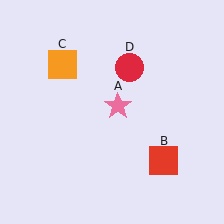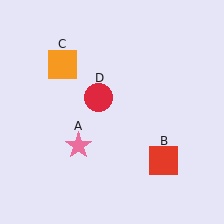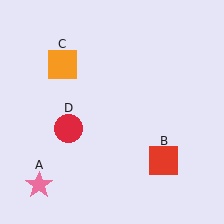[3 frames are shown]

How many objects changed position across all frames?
2 objects changed position: pink star (object A), red circle (object D).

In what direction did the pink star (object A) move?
The pink star (object A) moved down and to the left.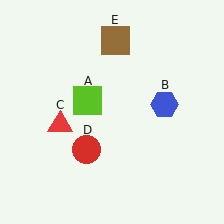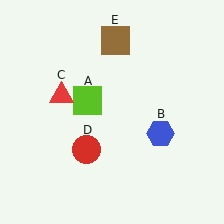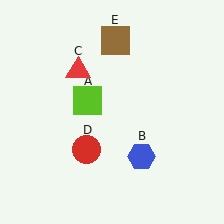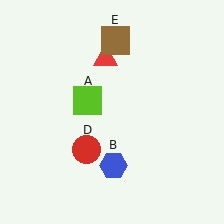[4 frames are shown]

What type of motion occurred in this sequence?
The blue hexagon (object B), red triangle (object C) rotated clockwise around the center of the scene.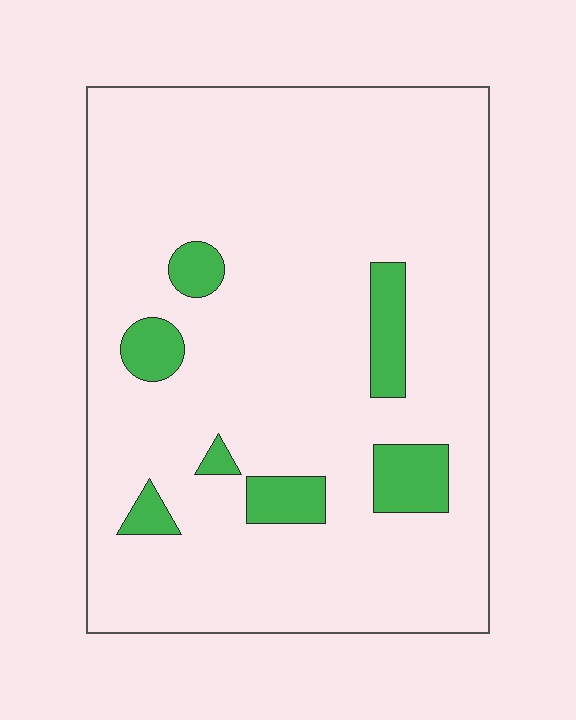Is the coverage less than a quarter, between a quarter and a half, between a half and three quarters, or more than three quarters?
Less than a quarter.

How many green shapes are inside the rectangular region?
7.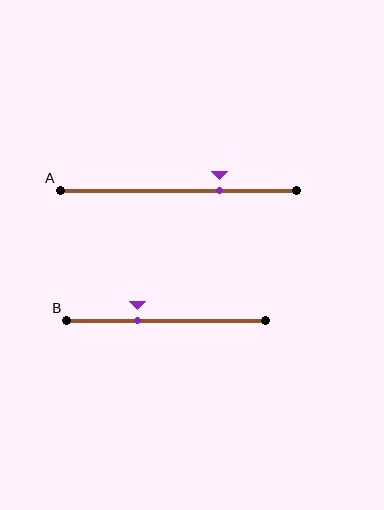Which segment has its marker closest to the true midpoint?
Segment B has its marker closest to the true midpoint.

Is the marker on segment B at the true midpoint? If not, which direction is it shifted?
No, the marker on segment B is shifted to the left by about 14% of the segment length.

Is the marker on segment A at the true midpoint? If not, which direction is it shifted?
No, the marker on segment A is shifted to the right by about 17% of the segment length.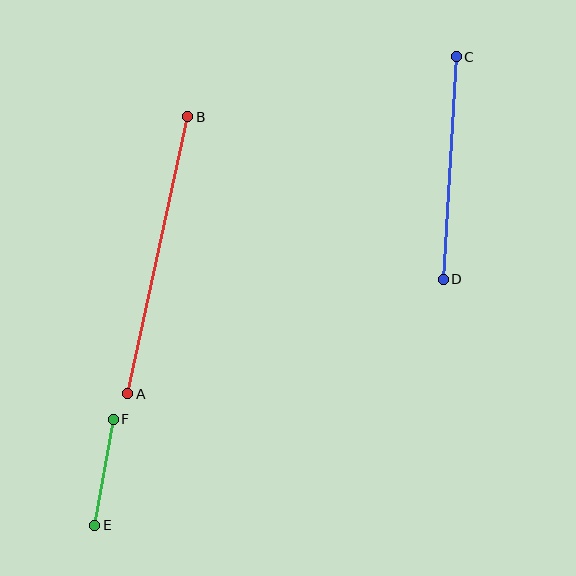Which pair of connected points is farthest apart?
Points A and B are farthest apart.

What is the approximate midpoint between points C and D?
The midpoint is at approximately (450, 168) pixels.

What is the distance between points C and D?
The distance is approximately 223 pixels.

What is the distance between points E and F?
The distance is approximately 108 pixels.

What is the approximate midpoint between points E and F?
The midpoint is at approximately (104, 472) pixels.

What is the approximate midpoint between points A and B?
The midpoint is at approximately (158, 255) pixels.